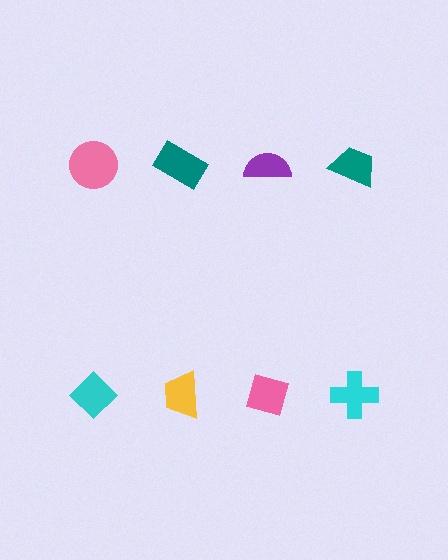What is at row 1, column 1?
A pink circle.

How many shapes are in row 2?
4 shapes.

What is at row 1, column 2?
A teal rectangle.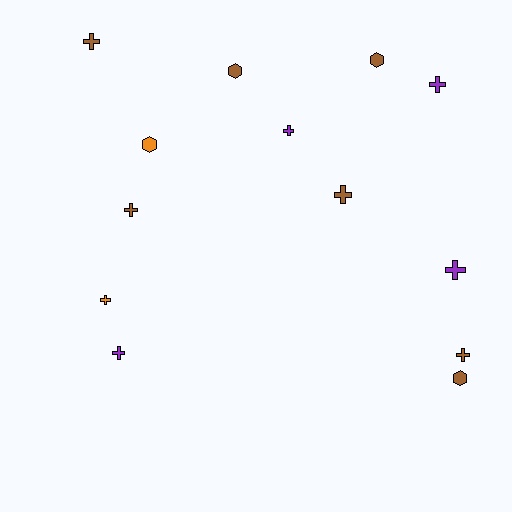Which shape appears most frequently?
Cross, with 9 objects.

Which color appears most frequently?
Brown, with 7 objects.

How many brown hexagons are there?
There are 3 brown hexagons.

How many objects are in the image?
There are 13 objects.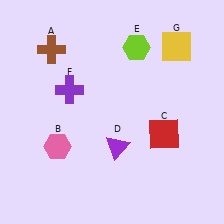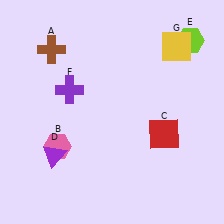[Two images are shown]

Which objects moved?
The objects that moved are: the purple triangle (D), the lime hexagon (E).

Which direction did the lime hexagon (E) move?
The lime hexagon (E) moved right.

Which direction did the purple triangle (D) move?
The purple triangle (D) moved left.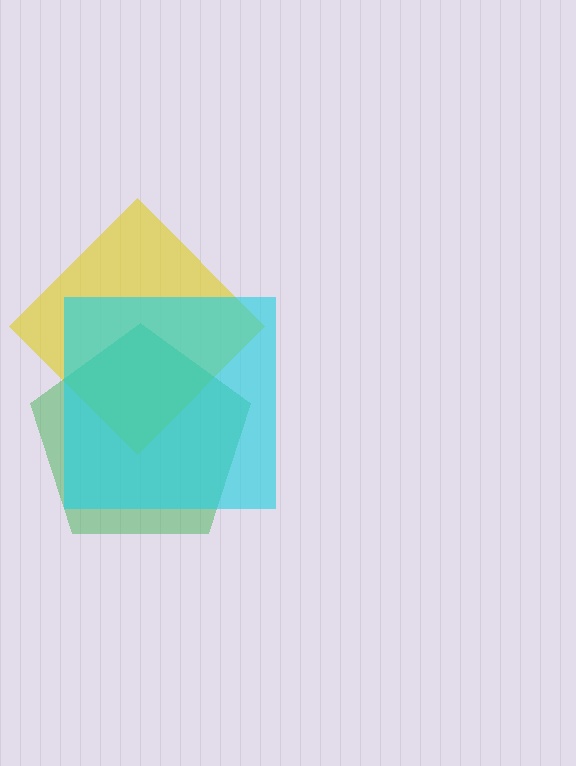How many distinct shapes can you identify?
There are 3 distinct shapes: a yellow diamond, a green pentagon, a cyan square.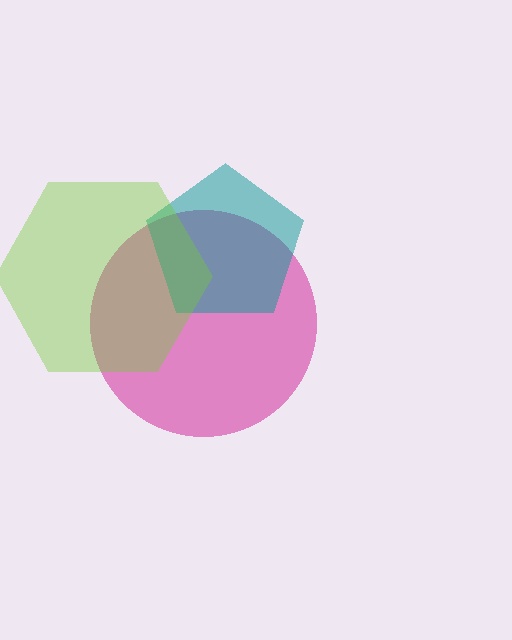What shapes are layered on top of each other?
The layered shapes are: a magenta circle, a teal pentagon, a lime hexagon.